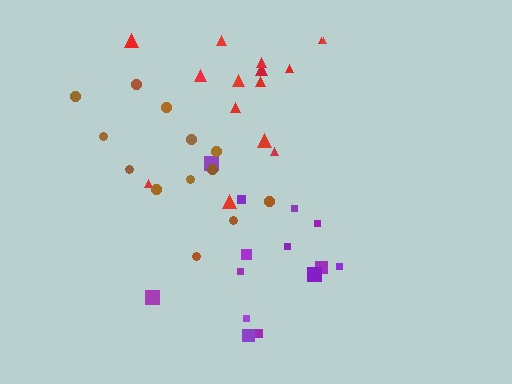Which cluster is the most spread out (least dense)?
Red.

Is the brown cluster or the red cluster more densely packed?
Brown.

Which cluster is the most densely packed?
Purple.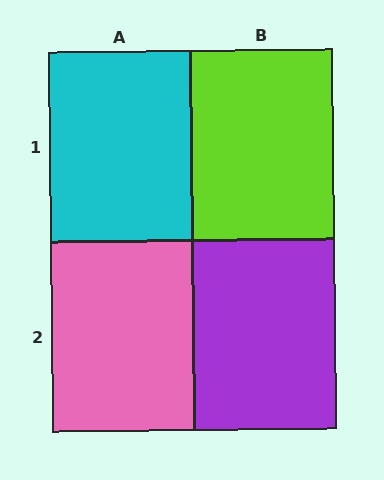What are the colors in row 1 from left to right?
Cyan, lime.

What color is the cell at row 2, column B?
Purple.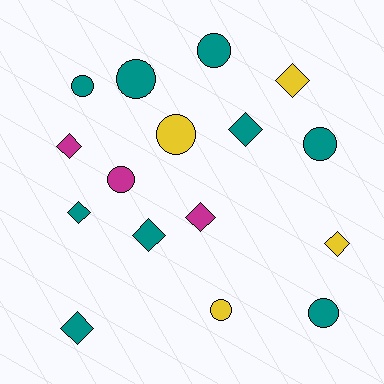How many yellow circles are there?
There are 2 yellow circles.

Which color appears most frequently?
Teal, with 9 objects.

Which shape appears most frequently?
Diamond, with 8 objects.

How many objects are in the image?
There are 16 objects.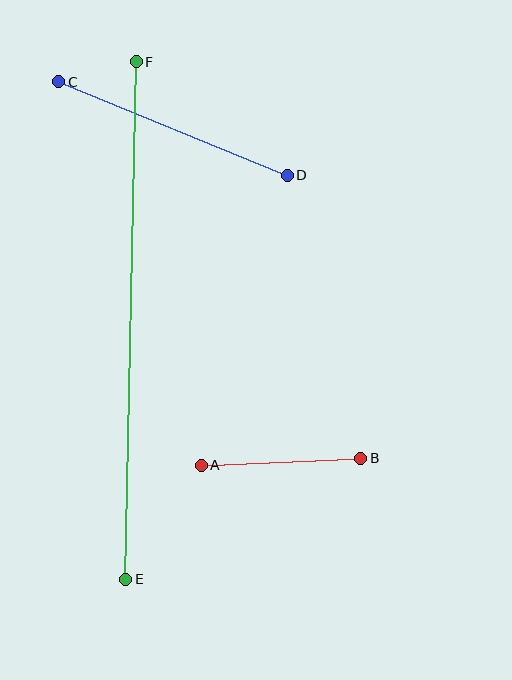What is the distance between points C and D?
The distance is approximately 247 pixels.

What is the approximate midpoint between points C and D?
The midpoint is at approximately (173, 128) pixels.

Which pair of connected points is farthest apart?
Points E and F are farthest apart.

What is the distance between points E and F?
The distance is approximately 518 pixels.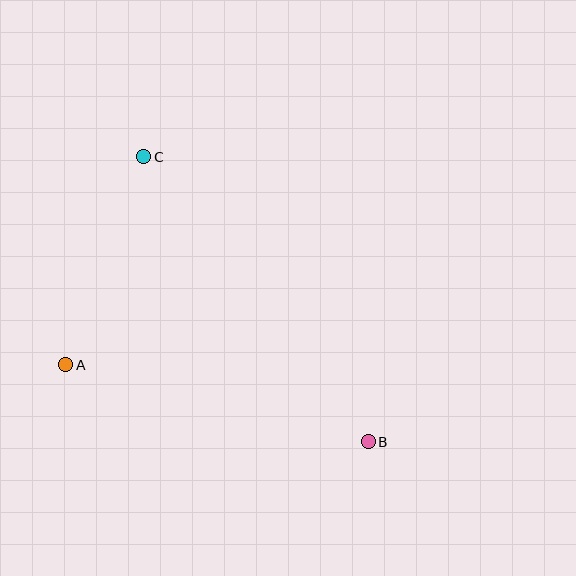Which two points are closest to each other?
Points A and C are closest to each other.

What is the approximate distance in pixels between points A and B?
The distance between A and B is approximately 312 pixels.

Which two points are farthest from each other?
Points B and C are farthest from each other.